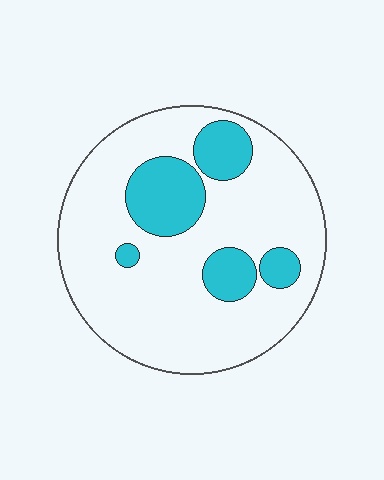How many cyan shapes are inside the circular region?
5.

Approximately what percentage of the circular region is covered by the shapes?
Approximately 20%.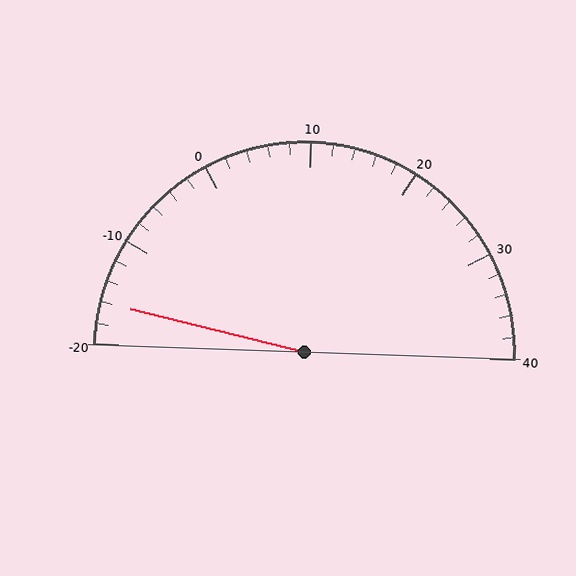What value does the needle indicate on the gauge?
The needle indicates approximately -16.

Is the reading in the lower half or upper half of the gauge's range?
The reading is in the lower half of the range (-20 to 40).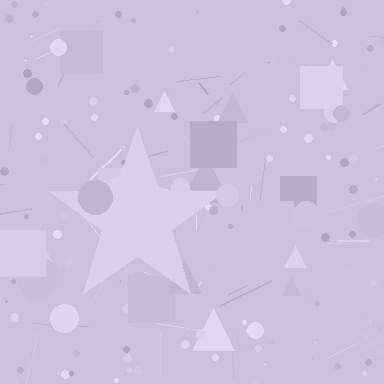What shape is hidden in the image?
A star is hidden in the image.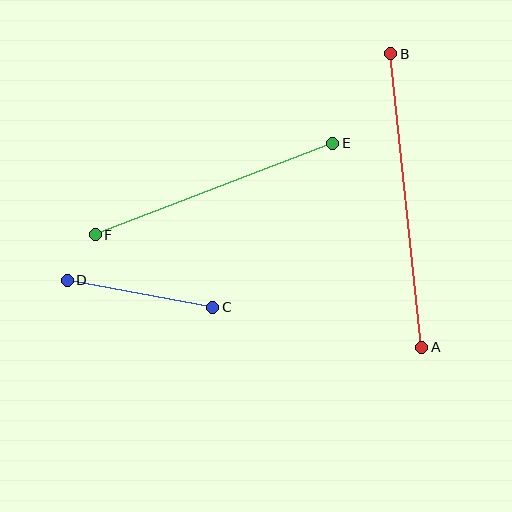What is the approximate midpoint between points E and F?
The midpoint is at approximately (214, 189) pixels.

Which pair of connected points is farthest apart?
Points A and B are farthest apart.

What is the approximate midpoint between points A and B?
The midpoint is at approximately (406, 200) pixels.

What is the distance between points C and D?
The distance is approximately 148 pixels.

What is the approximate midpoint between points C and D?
The midpoint is at approximately (140, 294) pixels.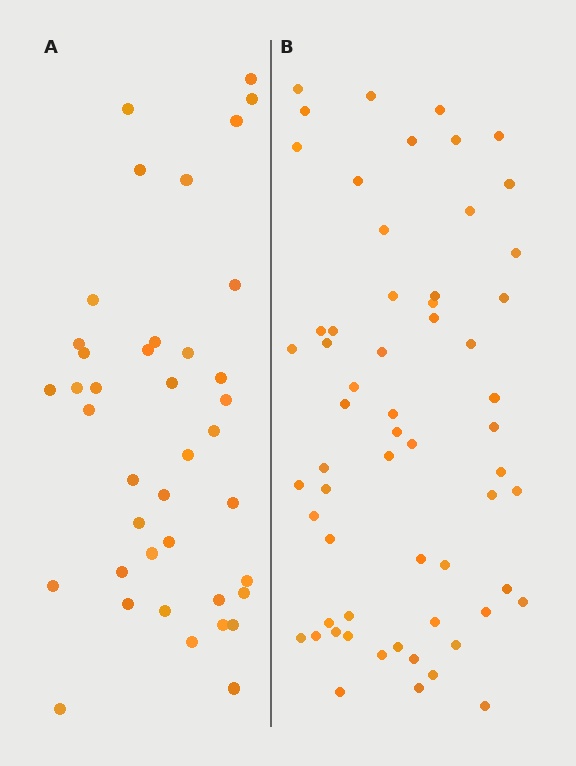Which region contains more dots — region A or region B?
Region B (the right region) has more dots.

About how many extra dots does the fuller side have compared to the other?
Region B has approximately 20 more dots than region A.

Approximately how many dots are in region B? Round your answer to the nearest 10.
About 60 dots.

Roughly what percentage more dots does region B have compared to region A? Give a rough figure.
About 50% more.